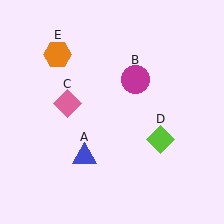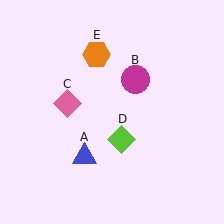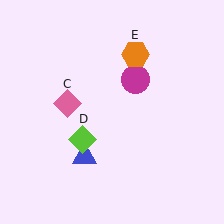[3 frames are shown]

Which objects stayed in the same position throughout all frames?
Blue triangle (object A) and magenta circle (object B) and pink diamond (object C) remained stationary.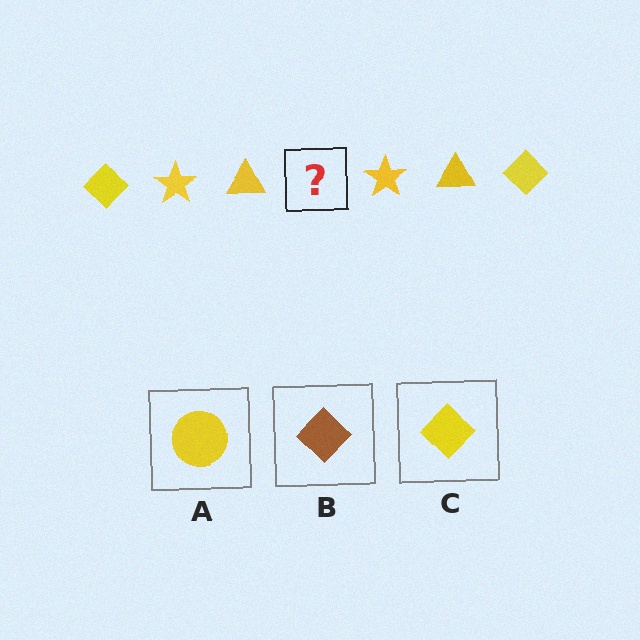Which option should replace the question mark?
Option C.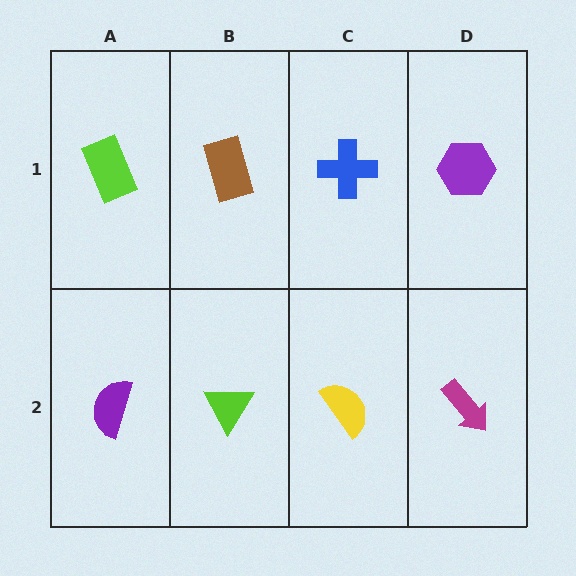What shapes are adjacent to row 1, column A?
A purple semicircle (row 2, column A), a brown rectangle (row 1, column B).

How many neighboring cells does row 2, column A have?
2.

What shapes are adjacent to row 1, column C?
A yellow semicircle (row 2, column C), a brown rectangle (row 1, column B), a purple hexagon (row 1, column D).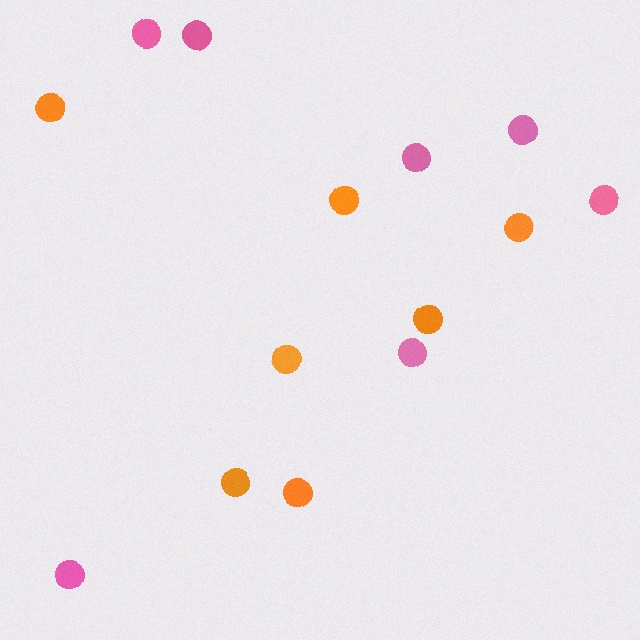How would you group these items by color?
There are 2 groups: one group of orange circles (7) and one group of pink circles (7).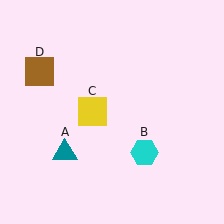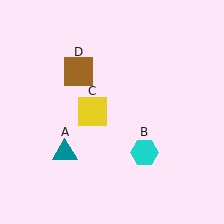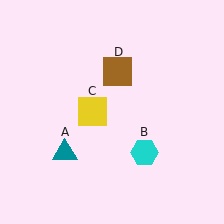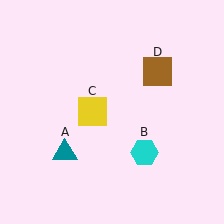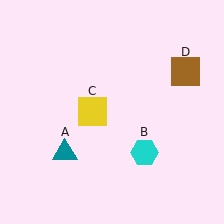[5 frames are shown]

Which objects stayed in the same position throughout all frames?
Teal triangle (object A) and cyan hexagon (object B) and yellow square (object C) remained stationary.